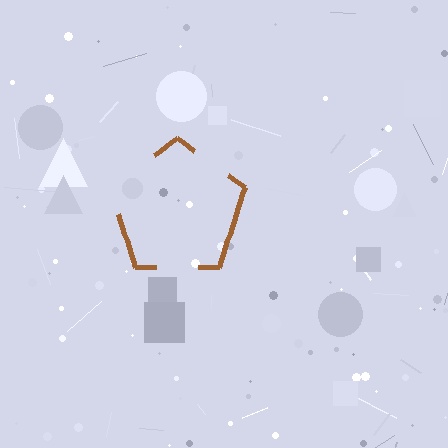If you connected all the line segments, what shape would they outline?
They would outline a pentagon.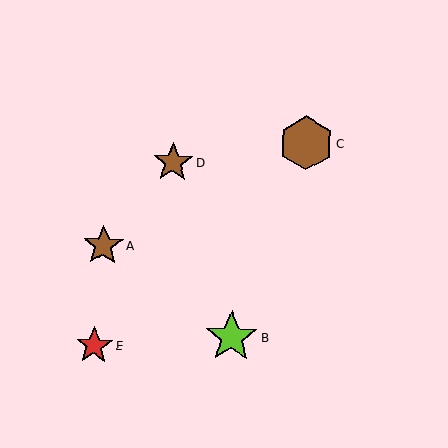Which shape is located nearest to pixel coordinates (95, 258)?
The brown star (labeled A) at (103, 246) is nearest to that location.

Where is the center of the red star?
The center of the red star is at (94, 346).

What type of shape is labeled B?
Shape B is a lime star.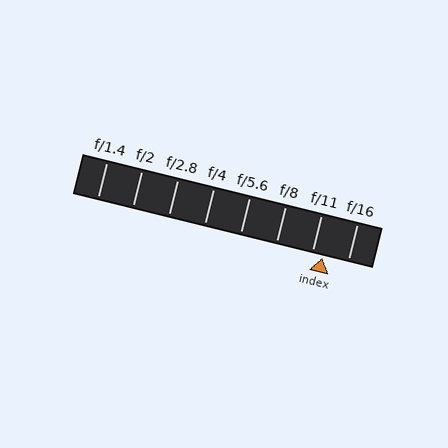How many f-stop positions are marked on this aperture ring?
There are 8 f-stop positions marked.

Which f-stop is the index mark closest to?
The index mark is closest to f/11.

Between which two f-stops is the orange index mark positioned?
The index mark is between f/11 and f/16.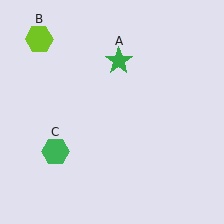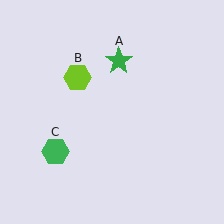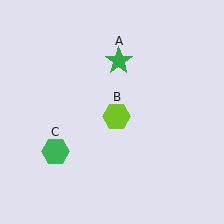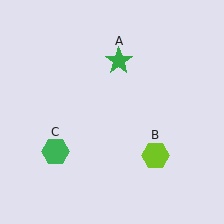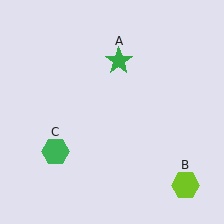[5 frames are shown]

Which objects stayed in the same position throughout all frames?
Green star (object A) and green hexagon (object C) remained stationary.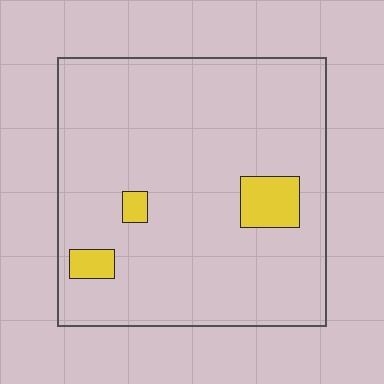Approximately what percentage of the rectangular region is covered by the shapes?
Approximately 5%.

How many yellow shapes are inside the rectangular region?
3.